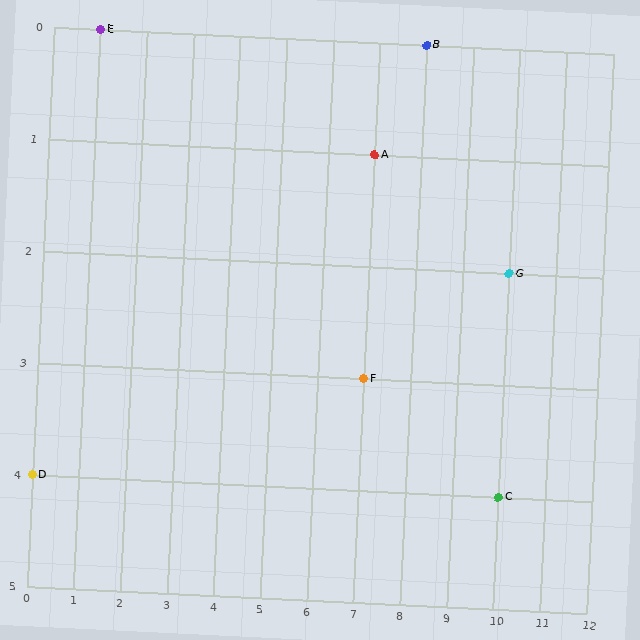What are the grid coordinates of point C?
Point C is at grid coordinates (10, 4).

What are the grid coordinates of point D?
Point D is at grid coordinates (0, 4).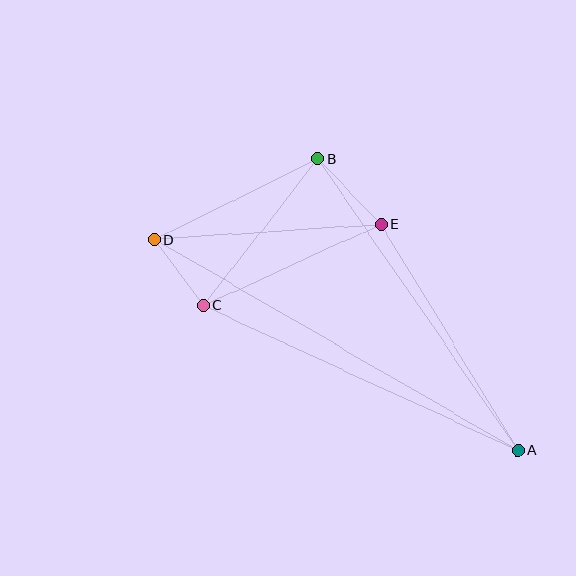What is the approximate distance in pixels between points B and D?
The distance between B and D is approximately 182 pixels.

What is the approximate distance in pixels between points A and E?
The distance between A and E is approximately 264 pixels.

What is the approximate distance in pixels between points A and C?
The distance between A and C is approximately 347 pixels.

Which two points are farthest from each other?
Points A and D are farthest from each other.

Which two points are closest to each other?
Points C and D are closest to each other.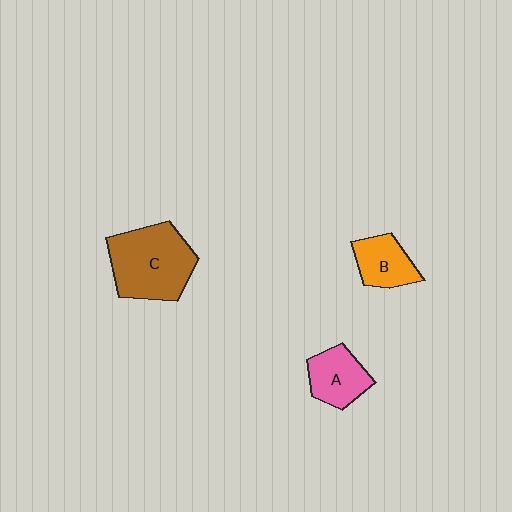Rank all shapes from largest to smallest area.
From largest to smallest: C (brown), A (pink), B (orange).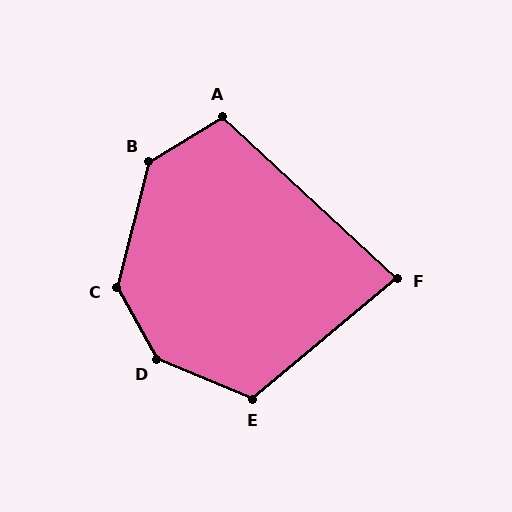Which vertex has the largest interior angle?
D, at approximately 142 degrees.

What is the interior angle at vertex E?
Approximately 118 degrees (obtuse).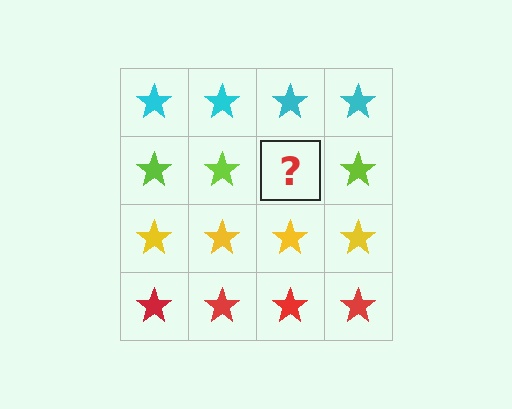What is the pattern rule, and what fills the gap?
The rule is that each row has a consistent color. The gap should be filled with a lime star.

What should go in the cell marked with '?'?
The missing cell should contain a lime star.